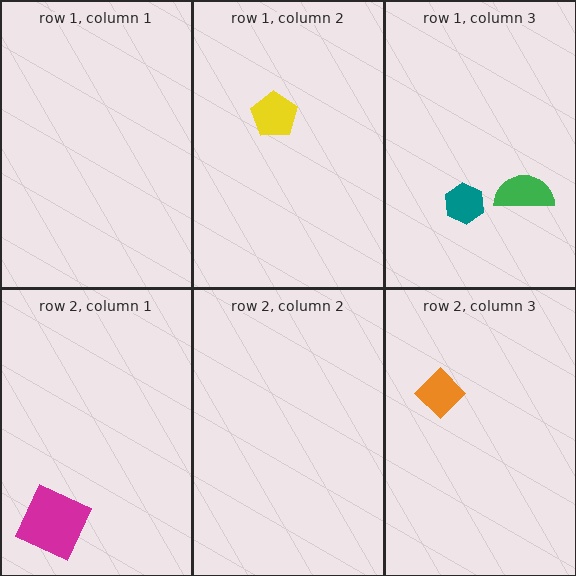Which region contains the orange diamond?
The row 2, column 3 region.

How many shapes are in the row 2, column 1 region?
1.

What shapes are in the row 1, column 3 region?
The teal hexagon, the green semicircle.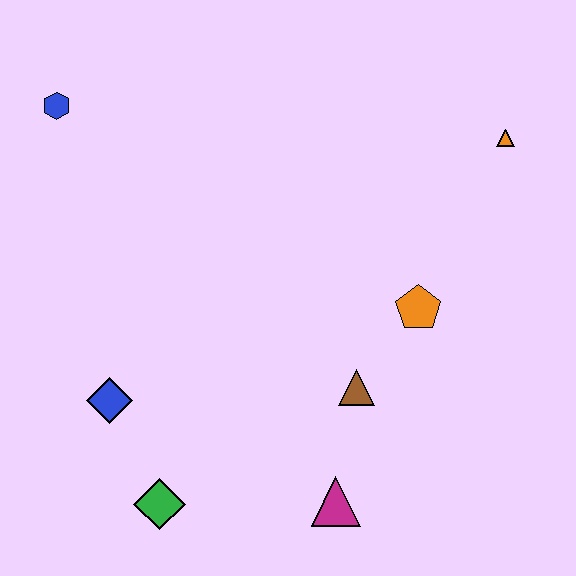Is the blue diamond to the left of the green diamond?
Yes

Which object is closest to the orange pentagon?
The brown triangle is closest to the orange pentagon.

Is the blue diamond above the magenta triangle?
Yes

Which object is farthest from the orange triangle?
The green diamond is farthest from the orange triangle.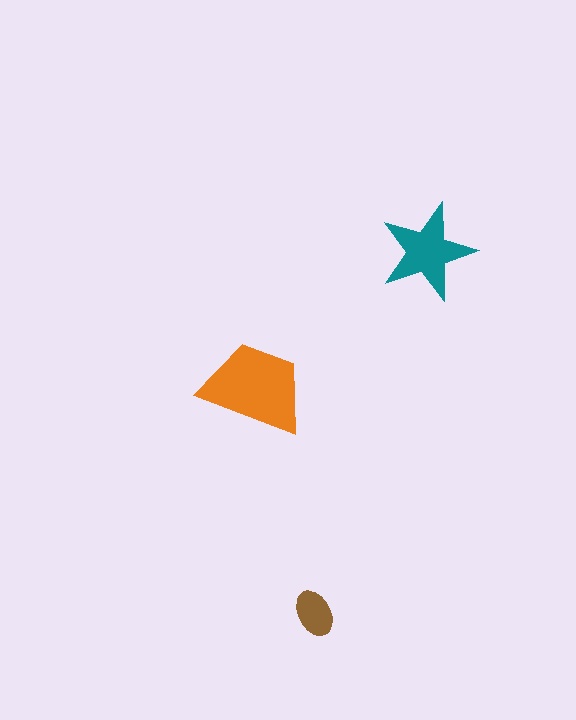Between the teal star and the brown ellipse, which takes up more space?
The teal star.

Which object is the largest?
The orange trapezoid.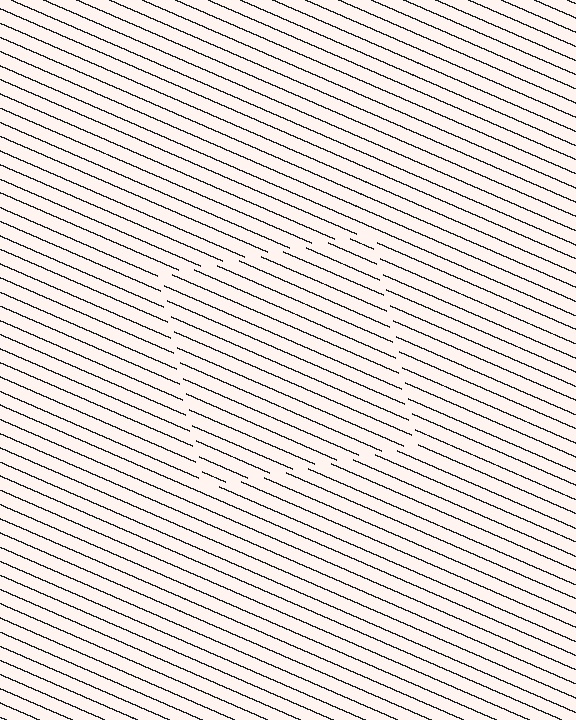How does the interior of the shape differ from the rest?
The interior of the shape contains the same grating, shifted by half a period — the contour is defined by the phase discontinuity where line-ends from the inner and outer gratings abut.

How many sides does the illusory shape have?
4 sides — the line-ends trace a square.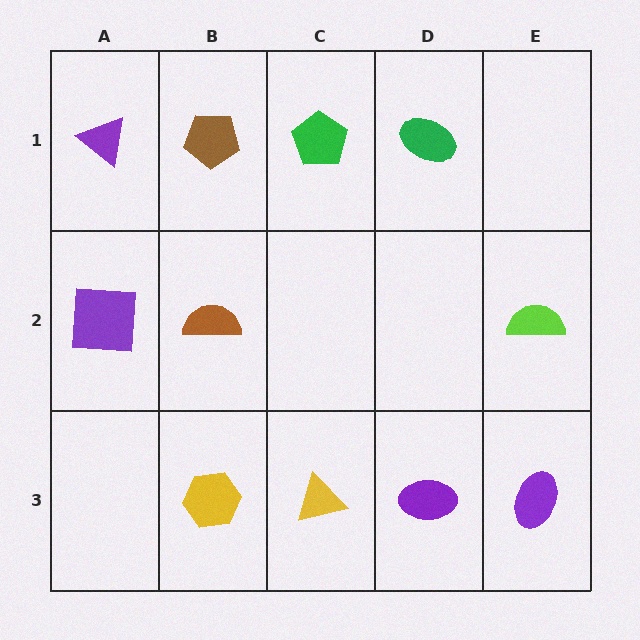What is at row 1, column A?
A purple triangle.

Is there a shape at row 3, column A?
No, that cell is empty.